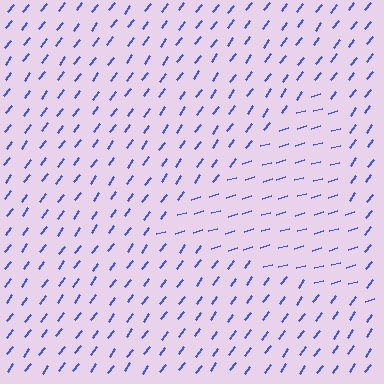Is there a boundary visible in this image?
Yes, there is a texture boundary formed by a change in line orientation.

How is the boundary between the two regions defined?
The boundary is defined purely by a change in line orientation (approximately 37 degrees difference). All lines are the same color and thickness.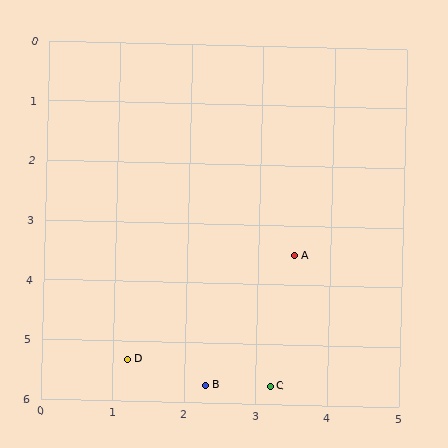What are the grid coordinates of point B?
Point B is at approximately (2.3, 5.7).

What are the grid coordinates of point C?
Point C is at approximately (3.2, 5.7).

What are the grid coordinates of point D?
Point D is at approximately (1.2, 5.3).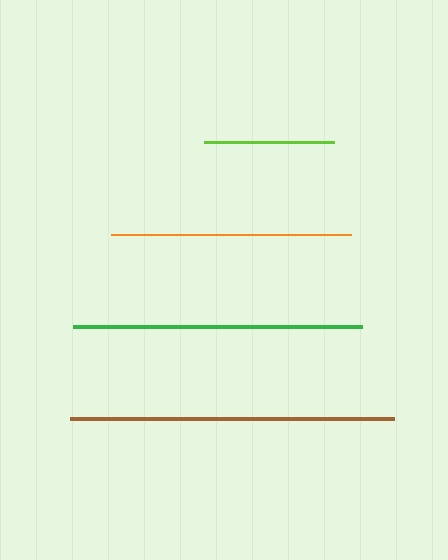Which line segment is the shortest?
The lime line is the shortest at approximately 130 pixels.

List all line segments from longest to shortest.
From longest to shortest: brown, green, orange, lime.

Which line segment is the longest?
The brown line is the longest at approximately 324 pixels.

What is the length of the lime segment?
The lime segment is approximately 130 pixels long.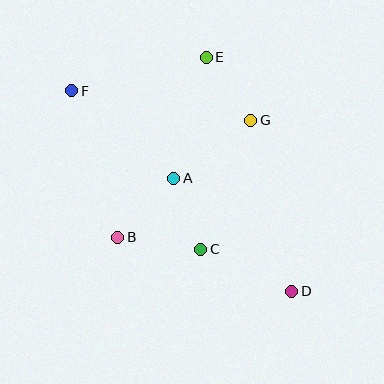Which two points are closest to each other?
Points A and C are closest to each other.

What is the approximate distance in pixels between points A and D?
The distance between A and D is approximately 164 pixels.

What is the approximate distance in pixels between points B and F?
The distance between B and F is approximately 153 pixels.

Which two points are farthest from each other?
Points D and F are farthest from each other.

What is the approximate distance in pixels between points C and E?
The distance between C and E is approximately 192 pixels.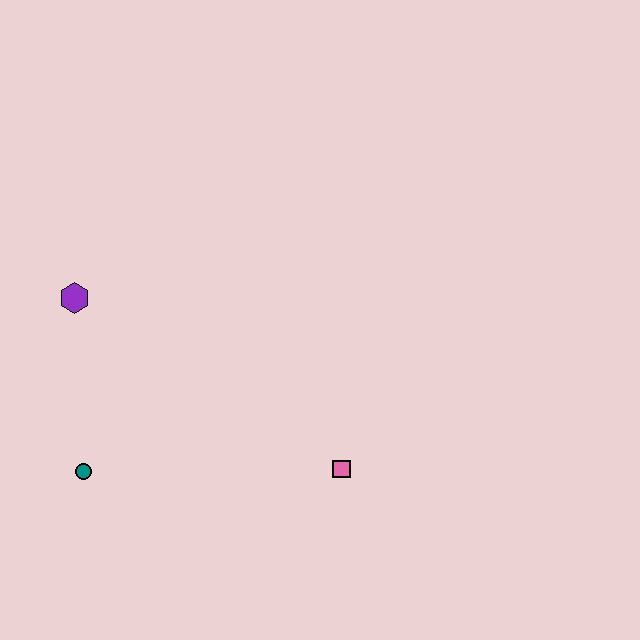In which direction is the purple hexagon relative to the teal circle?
The purple hexagon is above the teal circle.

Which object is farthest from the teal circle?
The pink square is farthest from the teal circle.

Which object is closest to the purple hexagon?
The teal circle is closest to the purple hexagon.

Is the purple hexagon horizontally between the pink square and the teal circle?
No